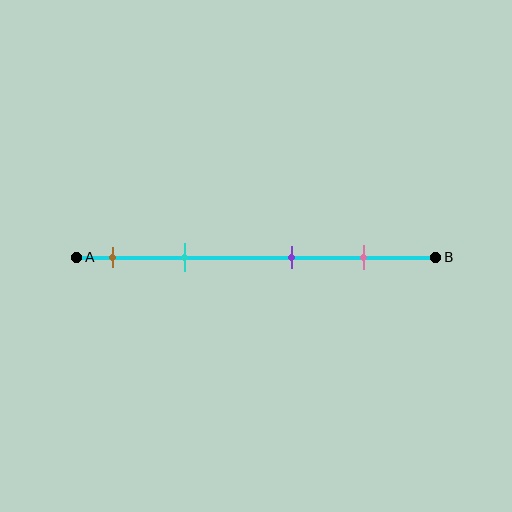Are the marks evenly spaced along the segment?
No, the marks are not evenly spaced.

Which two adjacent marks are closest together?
The brown and cyan marks are the closest adjacent pair.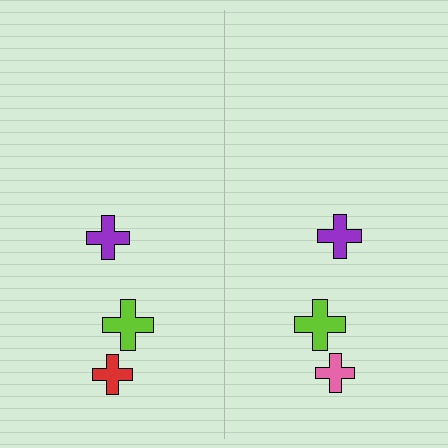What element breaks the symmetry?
The pink cross on the right side breaks the symmetry — its mirror counterpart is red.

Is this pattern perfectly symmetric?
No, the pattern is not perfectly symmetric. The pink cross on the right side breaks the symmetry — its mirror counterpart is red.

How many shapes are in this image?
There are 6 shapes in this image.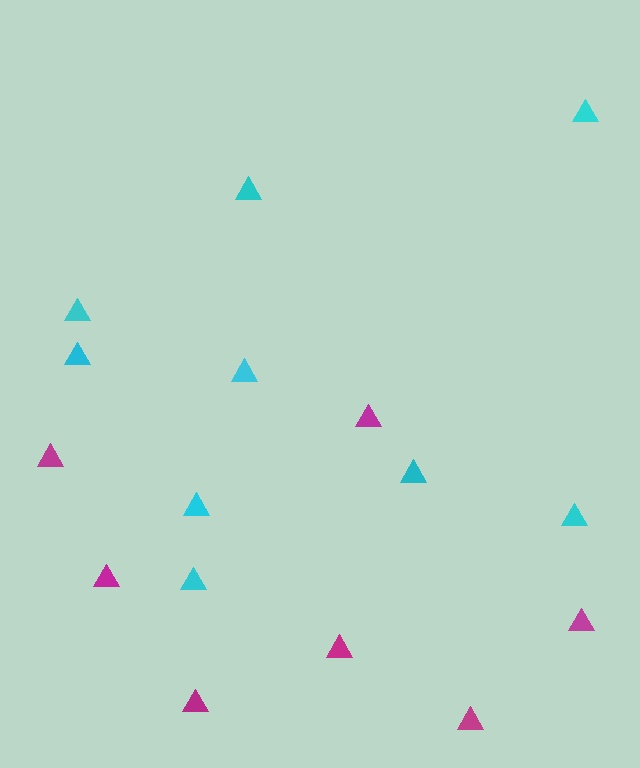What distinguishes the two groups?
There are 2 groups: one group of cyan triangles (9) and one group of magenta triangles (7).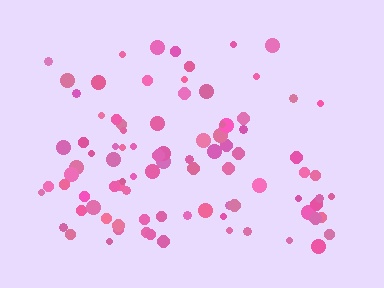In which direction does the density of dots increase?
From top to bottom, with the bottom side densest.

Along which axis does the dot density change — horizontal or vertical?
Vertical.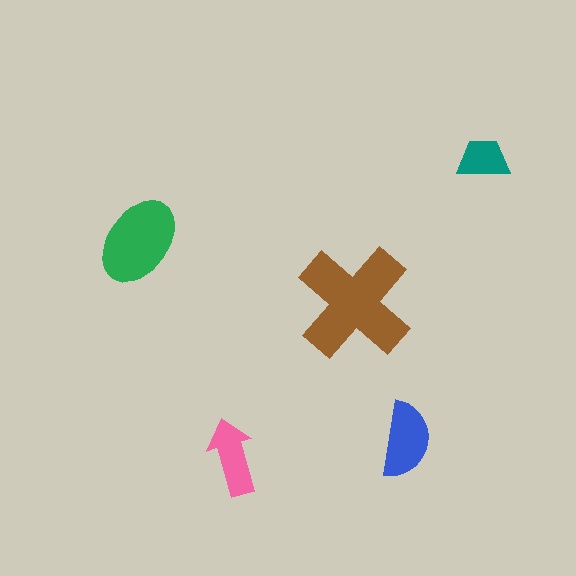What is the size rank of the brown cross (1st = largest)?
1st.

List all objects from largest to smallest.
The brown cross, the green ellipse, the blue semicircle, the pink arrow, the teal trapezoid.